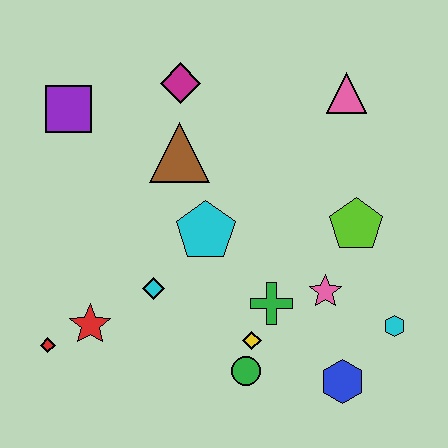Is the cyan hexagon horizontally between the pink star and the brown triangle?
No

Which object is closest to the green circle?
The yellow diamond is closest to the green circle.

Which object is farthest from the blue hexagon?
The purple square is farthest from the blue hexagon.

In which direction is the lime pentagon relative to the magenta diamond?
The lime pentagon is to the right of the magenta diamond.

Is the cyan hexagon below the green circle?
No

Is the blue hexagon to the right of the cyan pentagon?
Yes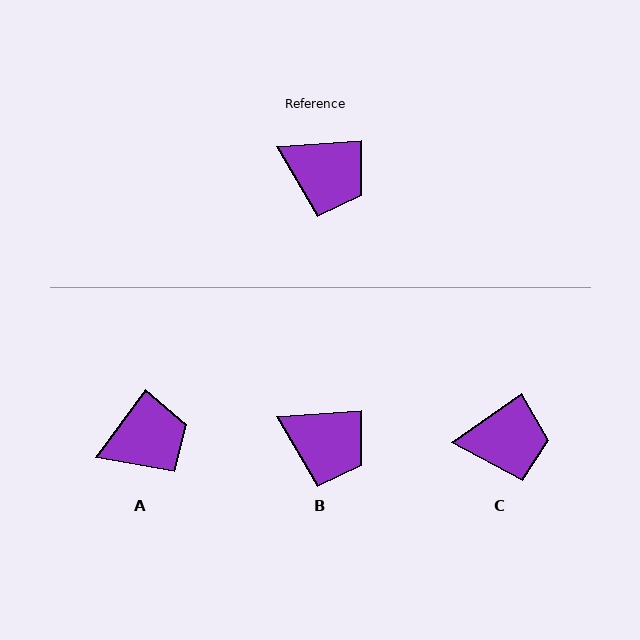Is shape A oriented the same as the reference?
No, it is off by about 49 degrees.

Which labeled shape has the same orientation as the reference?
B.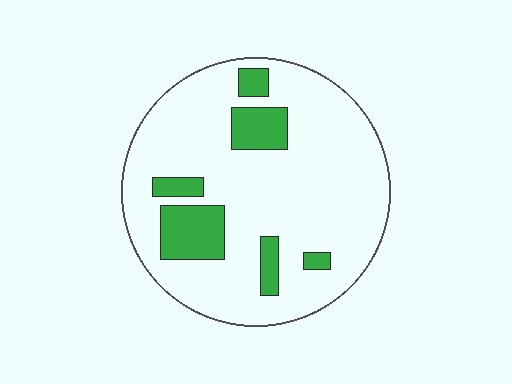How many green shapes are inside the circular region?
6.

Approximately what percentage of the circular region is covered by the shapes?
Approximately 15%.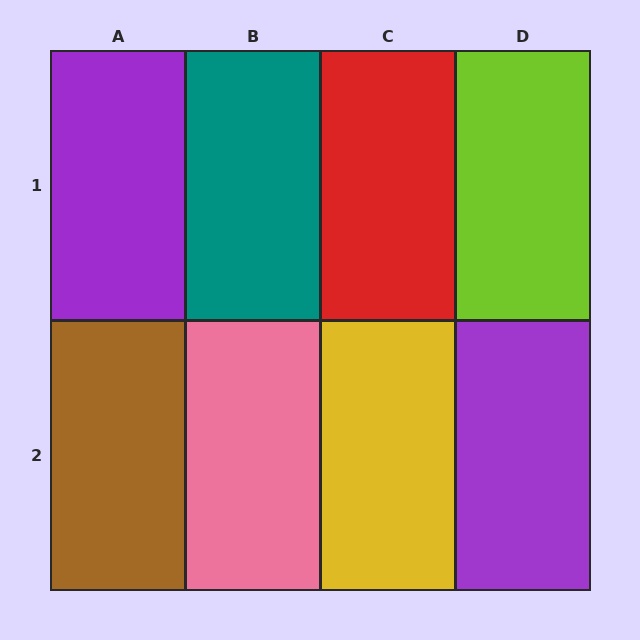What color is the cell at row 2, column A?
Brown.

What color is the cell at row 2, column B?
Pink.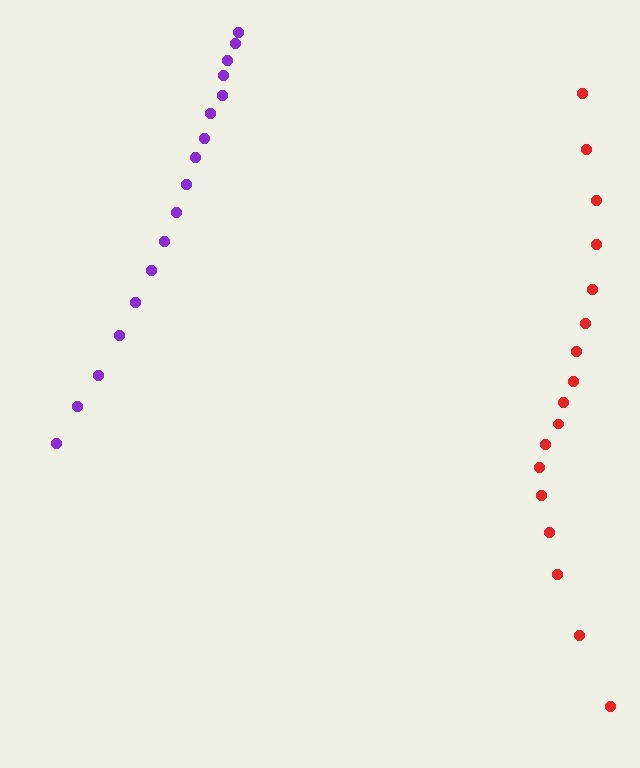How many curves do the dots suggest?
There are 2 distinct paths.